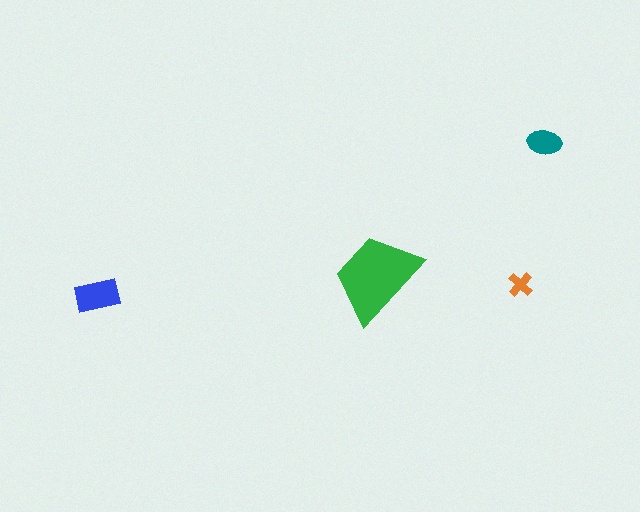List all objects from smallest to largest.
The orange cross, the teal ellipse, the blue rectangle, the green trapezoid.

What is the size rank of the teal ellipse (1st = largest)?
3rd.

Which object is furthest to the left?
The blue rectangle is leftmost.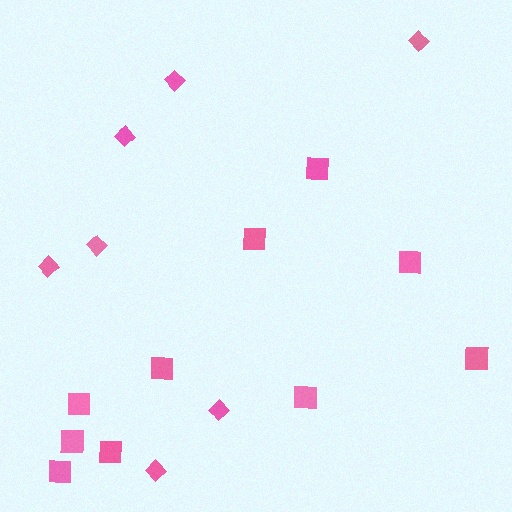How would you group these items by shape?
There are 2 groups: one group of diamonds (7) and one group of squares (10).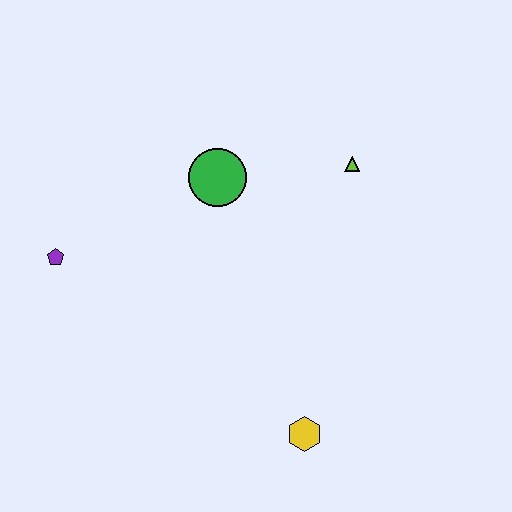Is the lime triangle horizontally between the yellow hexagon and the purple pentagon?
No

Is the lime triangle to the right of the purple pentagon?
Yes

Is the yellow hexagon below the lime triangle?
Yes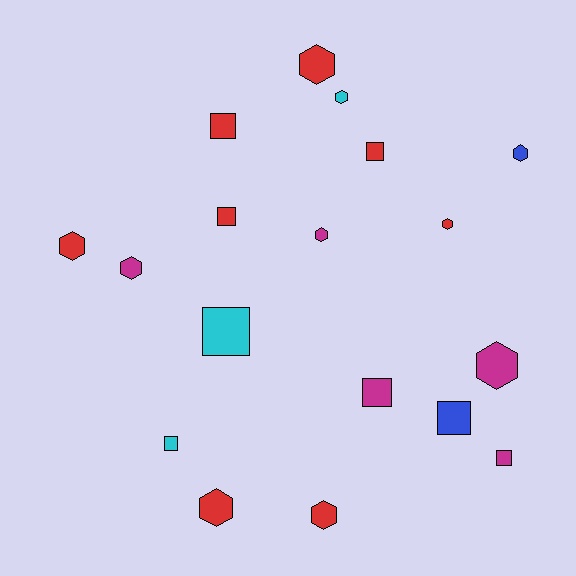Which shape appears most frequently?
Hexagon, with 10 objects.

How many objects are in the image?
There are 18 objects.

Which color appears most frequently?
Red, with 8 objects.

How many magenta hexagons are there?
There are 3 magenta hexagons.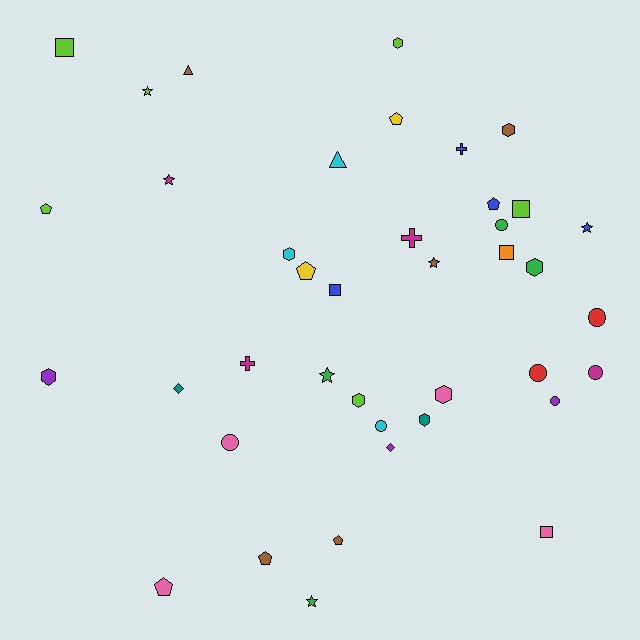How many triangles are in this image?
There are 2 triangles.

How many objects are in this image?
There are 40 objects.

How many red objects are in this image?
There are 2 red objects.